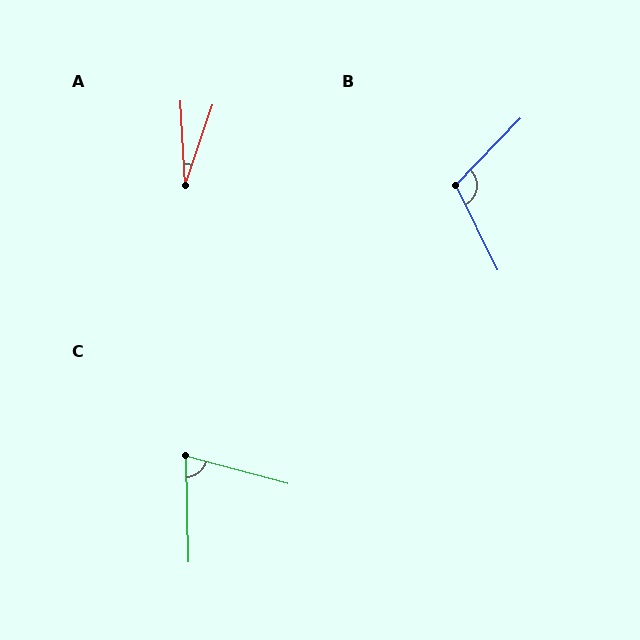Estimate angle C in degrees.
Approximately 74 degrees.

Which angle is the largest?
B, at approximately 110 degrees.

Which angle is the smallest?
A, at approximately 22 degrees.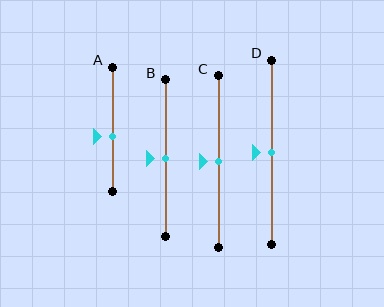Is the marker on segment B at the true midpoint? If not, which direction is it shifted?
Yes, the marker on segment B is at the true midpoint.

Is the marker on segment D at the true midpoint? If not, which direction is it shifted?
Yes, the marker on segment D is at the true midpoint.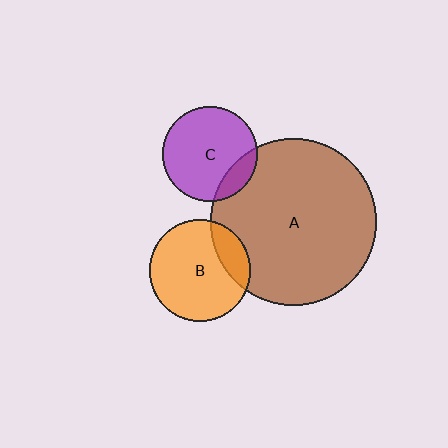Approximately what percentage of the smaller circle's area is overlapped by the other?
Approximately 20%.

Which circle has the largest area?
Circle A (brown).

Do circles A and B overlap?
Yes.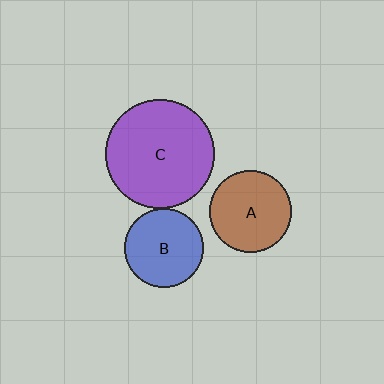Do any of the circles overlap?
No, none of the circles overlap.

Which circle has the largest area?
Circle C (purple).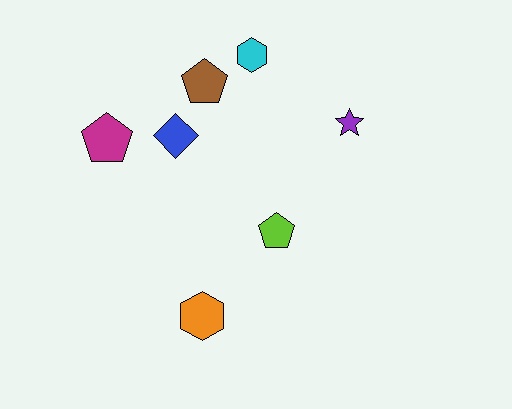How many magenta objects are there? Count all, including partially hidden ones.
There is 1 magenta object.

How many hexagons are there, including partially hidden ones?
There are 2 hexagons.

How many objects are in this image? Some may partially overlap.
There are 7 objects.